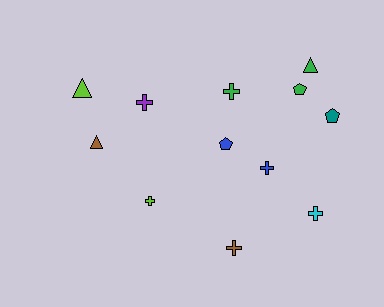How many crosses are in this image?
There are 6 crosses.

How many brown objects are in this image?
There are 2 brown objects.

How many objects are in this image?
There are 12 objects.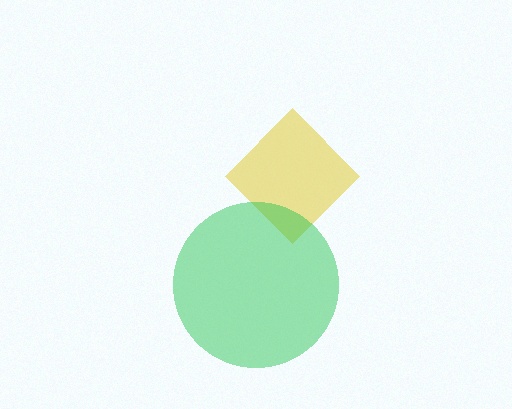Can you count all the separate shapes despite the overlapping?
Yes, there are 2 separate shapes.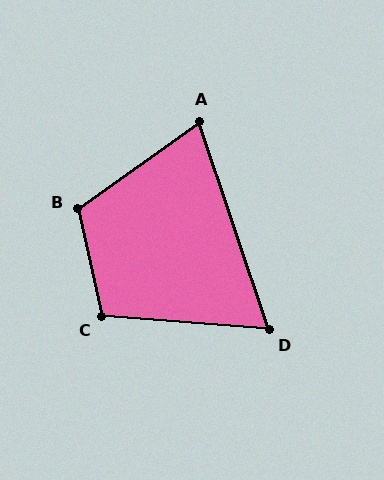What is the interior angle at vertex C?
Approximately 107 degrees (obtuse).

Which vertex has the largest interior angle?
B, at approximately 113 degrees.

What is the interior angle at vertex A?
Approximately 73 degrees (acute).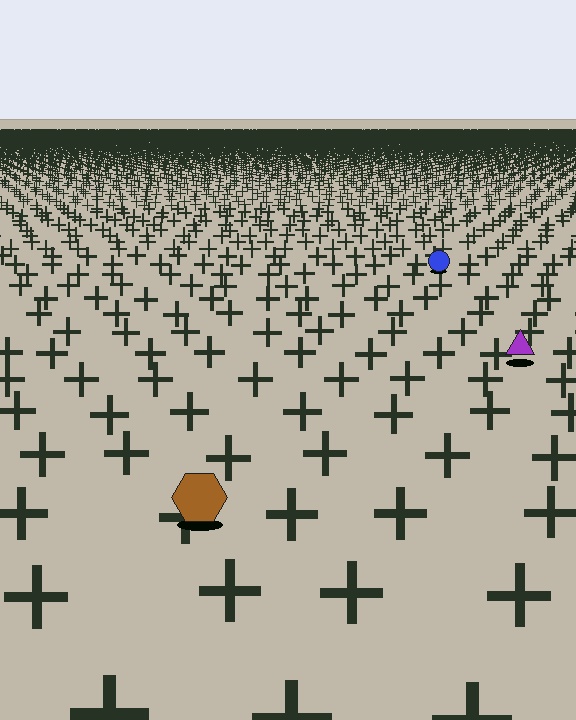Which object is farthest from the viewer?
The blue circle is farthest from the viewer. It appears smaller and the ground texture around it is denser.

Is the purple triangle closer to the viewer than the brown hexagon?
No. The brown hexagon is closer — you can tell from the texture gradient: the ground texture is coarser near it.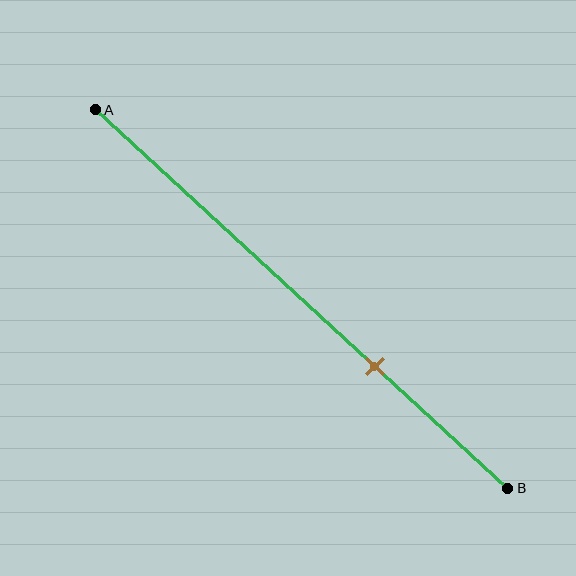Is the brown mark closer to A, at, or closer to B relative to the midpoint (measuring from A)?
The brown mark is closer to point B than the midpoint of segment AB.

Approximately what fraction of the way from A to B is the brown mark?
The brown mark is approximately 70% of the way from A to B.